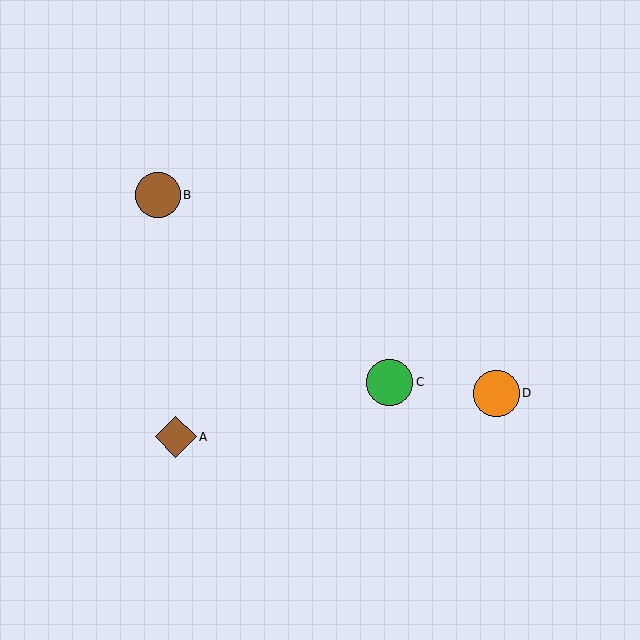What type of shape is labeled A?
Shape A is a brown diamond.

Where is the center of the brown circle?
The center of the brown circle is at (158, 195).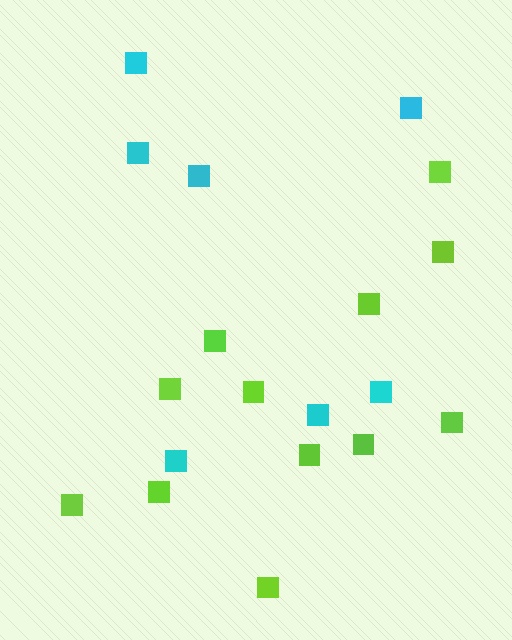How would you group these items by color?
There are 2 groups: one group of lime squares (12) and one group of cyan squares (7).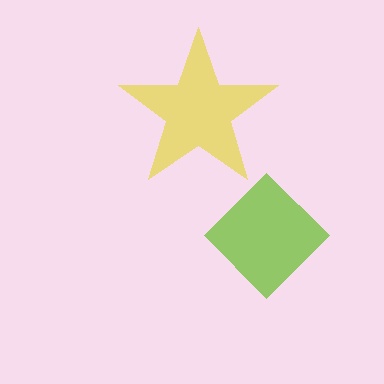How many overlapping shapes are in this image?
There are 2 overlapping shapes in the image.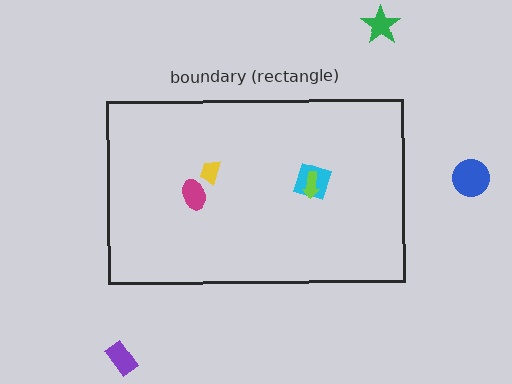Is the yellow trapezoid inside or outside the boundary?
Inside.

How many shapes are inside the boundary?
4 inside, 3 outside.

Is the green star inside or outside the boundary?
Outside.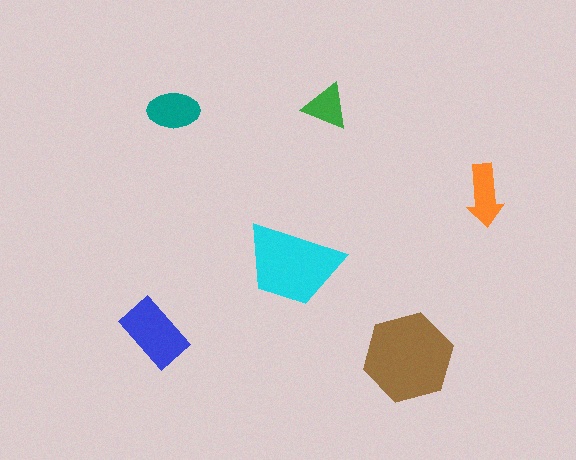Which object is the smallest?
The green triangle.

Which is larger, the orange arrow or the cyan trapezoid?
The cyan trapezoid.